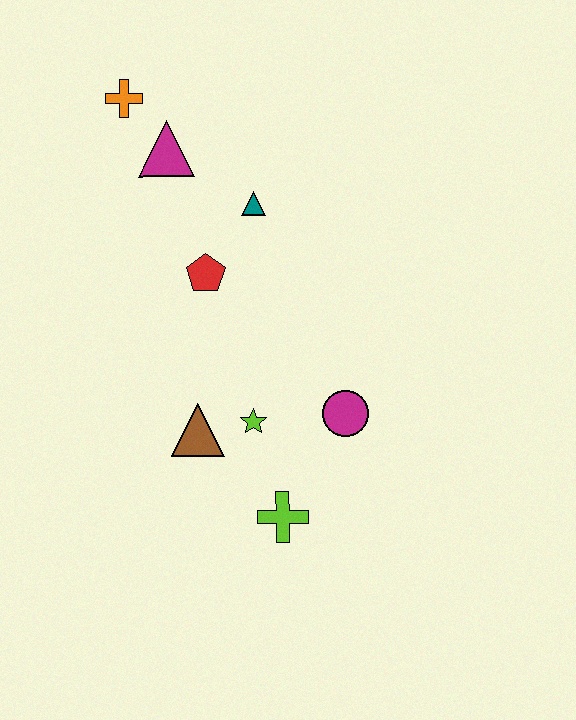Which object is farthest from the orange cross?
The lime cross is farthest from the orange cross.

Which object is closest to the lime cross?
The lime star is closest to the lime cross.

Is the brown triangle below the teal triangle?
Yes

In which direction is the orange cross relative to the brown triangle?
The orange cross is above the brown triangle.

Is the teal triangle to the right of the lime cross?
No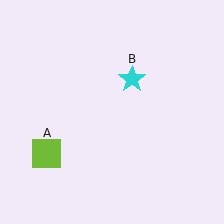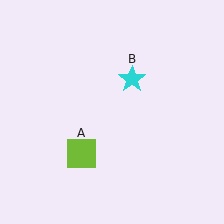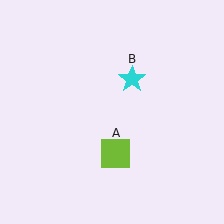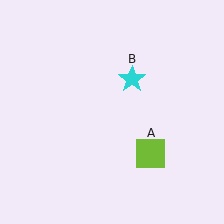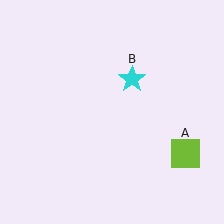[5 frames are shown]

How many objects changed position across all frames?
1 object changed position: lime square (object A).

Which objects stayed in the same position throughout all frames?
Cyan star (object B) remained stationary.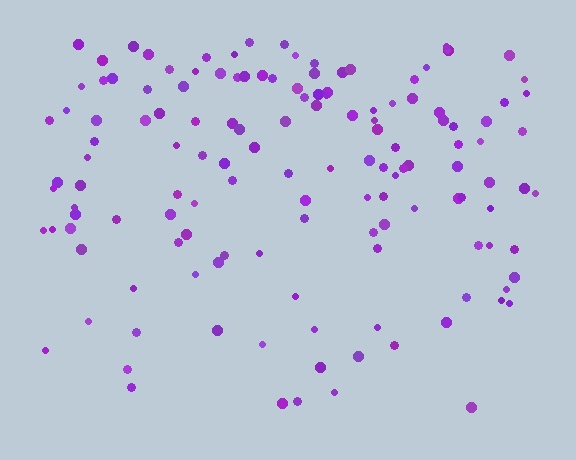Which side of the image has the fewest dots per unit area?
The bottom.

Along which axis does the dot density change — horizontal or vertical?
Vertical.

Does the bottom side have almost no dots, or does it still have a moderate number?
Still a moderate number, just noticeably fewer than the top.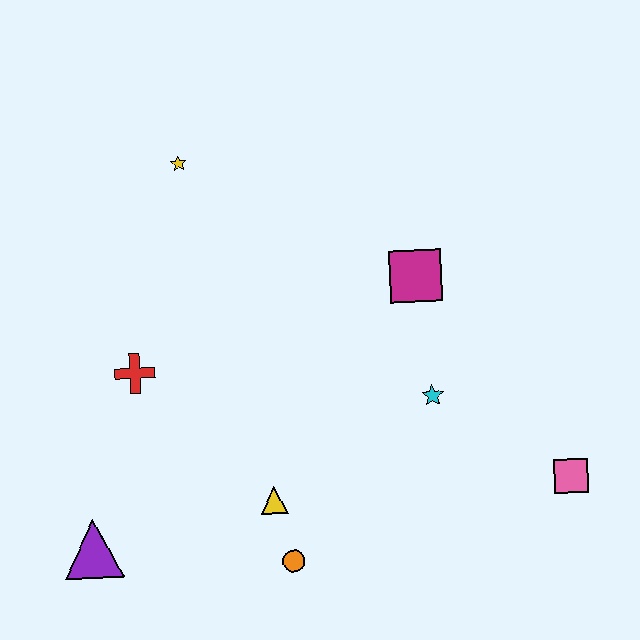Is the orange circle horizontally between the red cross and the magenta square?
Yes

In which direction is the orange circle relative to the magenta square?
The orange circle is below the magenta square.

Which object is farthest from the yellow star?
The pink square is farthest from the yellow star.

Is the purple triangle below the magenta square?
Yes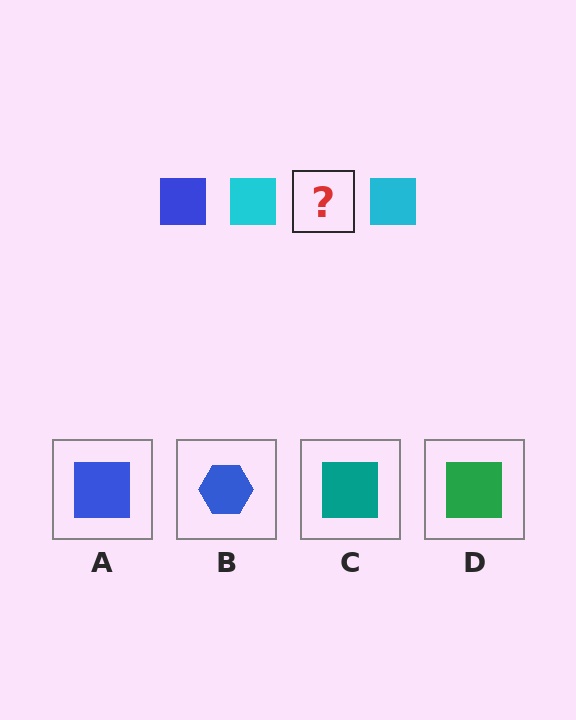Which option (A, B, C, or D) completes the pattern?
A.